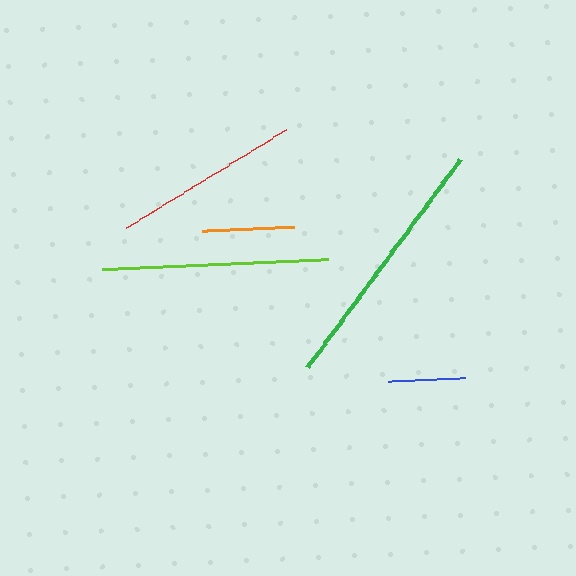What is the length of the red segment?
The red segment is approximately 187 pixels long.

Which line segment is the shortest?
The blue line is the shortest at approximately 77 pixels.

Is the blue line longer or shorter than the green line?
The green line is longer than the blue line.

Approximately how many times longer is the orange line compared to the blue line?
The orange line is approximately 1.2 times the length of the blue line.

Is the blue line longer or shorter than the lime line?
The lime line is longer than the blue line.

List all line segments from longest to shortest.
From longest to shortest: green, lime, red, orange, blue.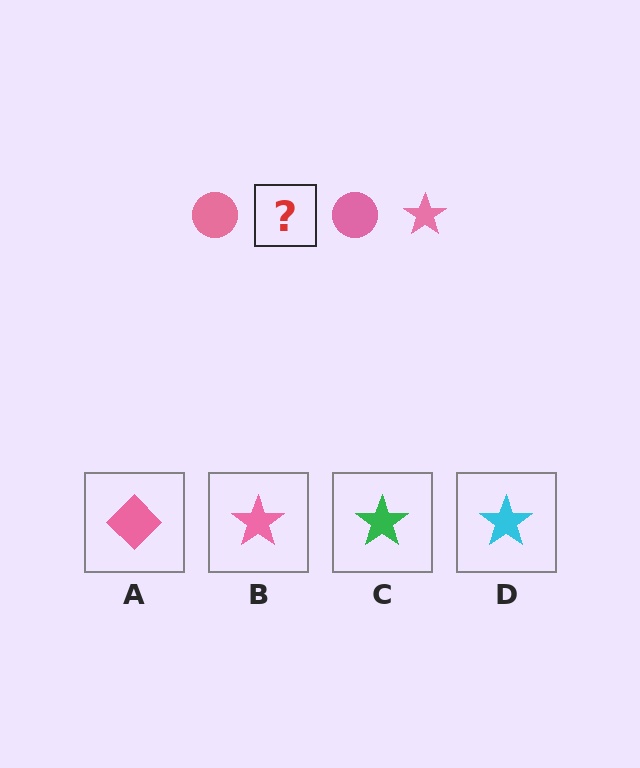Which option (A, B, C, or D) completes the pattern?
B.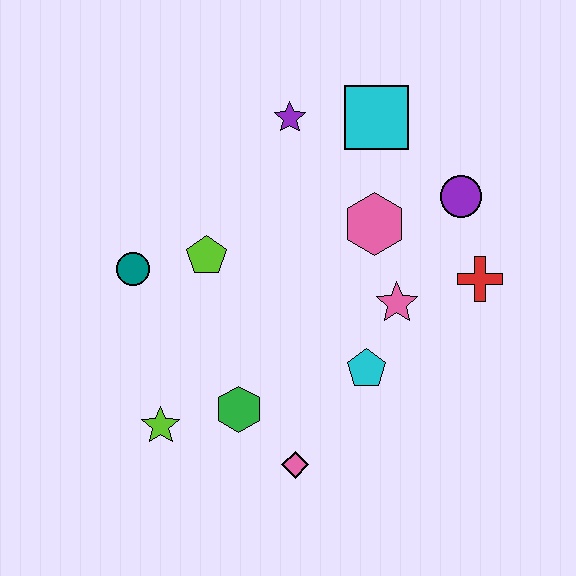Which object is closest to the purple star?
The cyan square is closest to the purple star.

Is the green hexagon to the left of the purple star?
Yes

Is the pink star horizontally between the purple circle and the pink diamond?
Yes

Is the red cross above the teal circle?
No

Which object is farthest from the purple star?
The pink diamond is farthest from the purple star.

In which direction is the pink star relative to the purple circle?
The pink star is below the purple circle.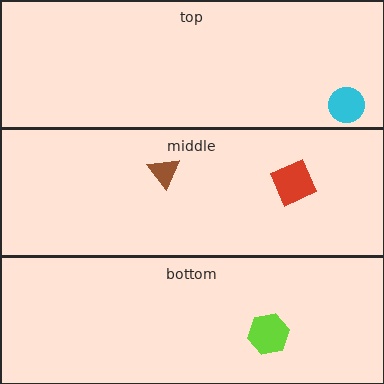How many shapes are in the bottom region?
1.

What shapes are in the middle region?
The red square, the brown triangle.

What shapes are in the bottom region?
The lime hexagon.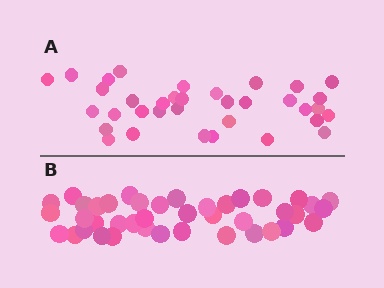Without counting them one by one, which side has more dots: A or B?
Region B (the bottom region) has more dots.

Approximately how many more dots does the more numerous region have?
Region B has about 6 more dots than region A.